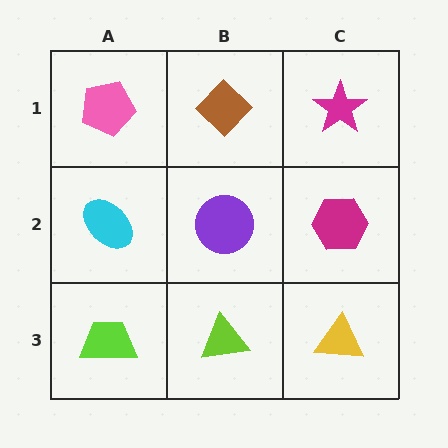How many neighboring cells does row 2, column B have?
4.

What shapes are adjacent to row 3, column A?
A cyan ellipse (row 2, column A), a lime triangle (row 3, column B).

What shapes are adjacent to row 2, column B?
A brown diamond (row 1, column B), a lime triangle (row 3, column B), a cyan ellipse (row 2, column A), a magenta hexagon (row 2, column C).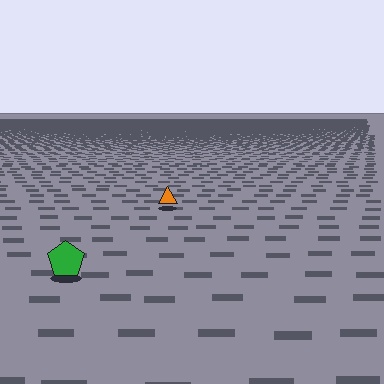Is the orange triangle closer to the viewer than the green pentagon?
No. The green pentagon is closer — you can tell from the texture gradient: the ground texture is coarser near it.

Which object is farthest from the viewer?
The orange triangle is farthest from the viewer. It appears smaller and the ground texture around it is denser.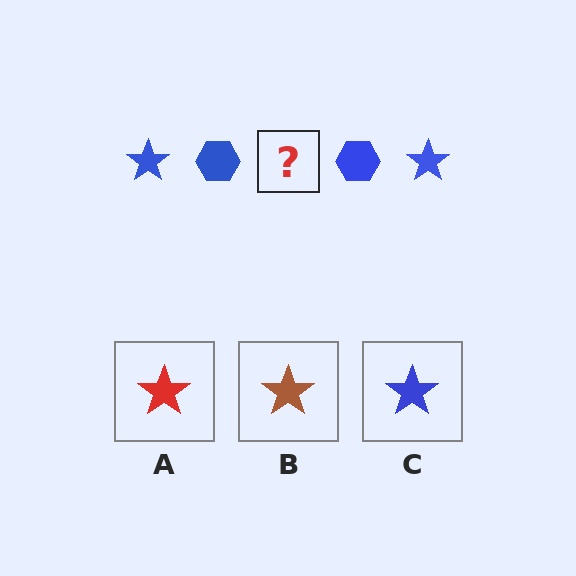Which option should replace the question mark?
Option C.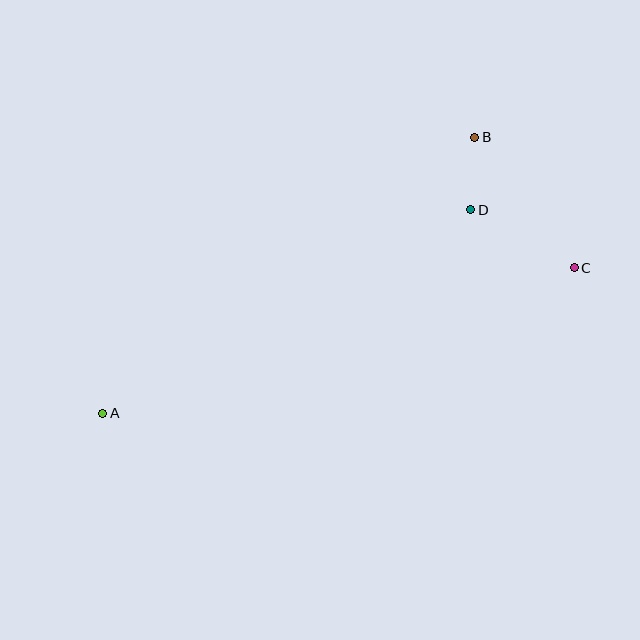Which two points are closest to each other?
Points B and D are closest to each other.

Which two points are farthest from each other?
Points A and C are farthest from each other.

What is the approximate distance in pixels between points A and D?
The distance between A and D is approximately 420 pixels.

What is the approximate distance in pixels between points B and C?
The distance between B and C is approximately 164 pixels.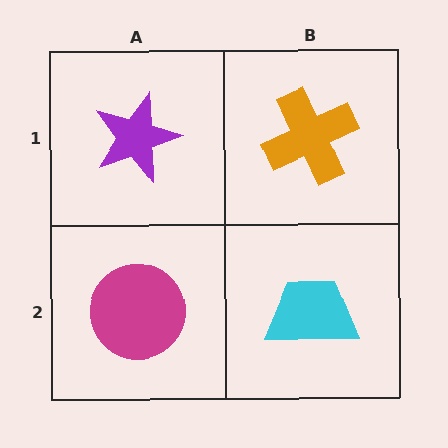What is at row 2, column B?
A cyan trapezoid.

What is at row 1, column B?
An orange cross.